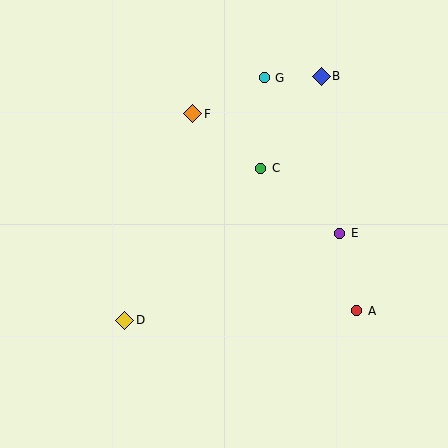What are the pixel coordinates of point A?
Point A is at (357, 311).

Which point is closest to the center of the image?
Point C at (261, 168) is closest to the center.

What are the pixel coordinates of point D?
Point D is at (125, 320).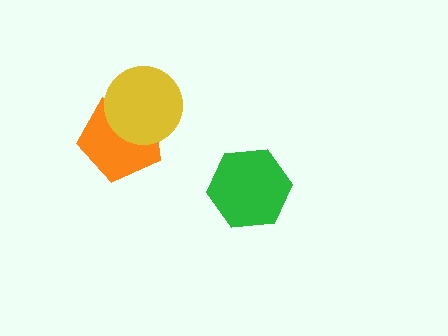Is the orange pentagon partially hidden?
Yes, it is partially covered by another shape.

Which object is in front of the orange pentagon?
The yellow circle is in front of the orange pentagon.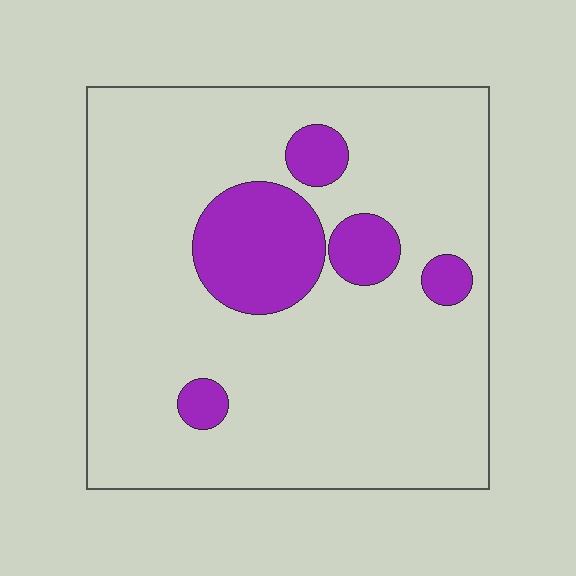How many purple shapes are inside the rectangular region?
5.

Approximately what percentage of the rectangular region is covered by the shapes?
Approximately 15%.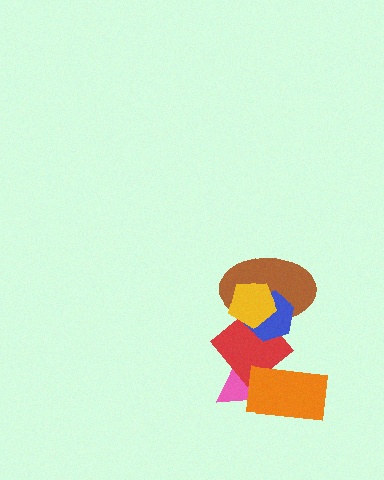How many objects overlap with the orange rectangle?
2 objects overlap with the orange rectangle.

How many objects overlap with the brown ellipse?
3 objects overlap with the brown ellipse.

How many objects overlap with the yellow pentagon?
3 objects overlap with the yellow pentagon.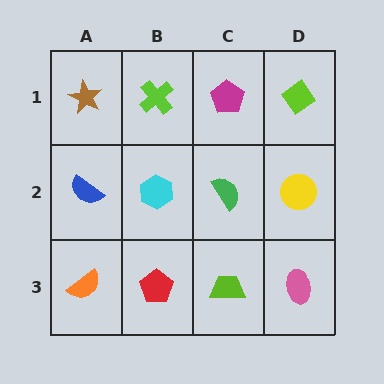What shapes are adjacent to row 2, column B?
A lime cross (row 1, column B), a red pentagon (row 3, column B), a blue semicircle (row 2, column A), a green semicircle (row 2, column C).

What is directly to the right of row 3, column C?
A pink ellipse.